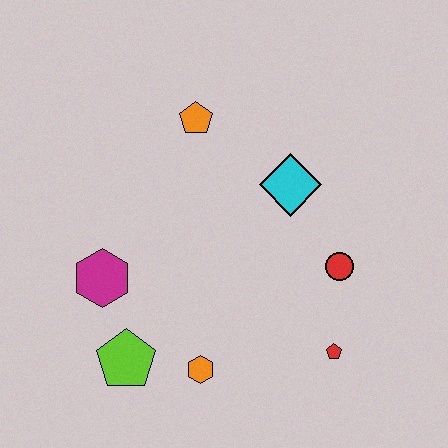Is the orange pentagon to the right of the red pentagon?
No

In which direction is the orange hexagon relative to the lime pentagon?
The orange hexagon is to the right of the lime pentagon.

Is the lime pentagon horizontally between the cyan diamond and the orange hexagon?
No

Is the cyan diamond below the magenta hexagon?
No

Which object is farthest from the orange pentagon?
The red pentagon is farthest from the orange pentagon.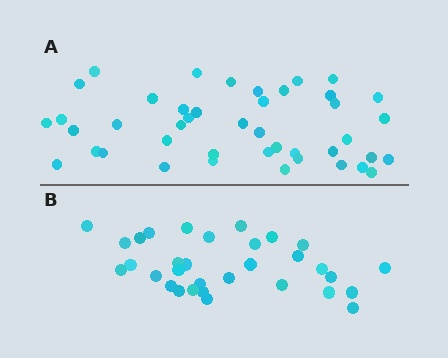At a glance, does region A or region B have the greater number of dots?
Region A (the top region) has more dots.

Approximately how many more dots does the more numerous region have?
Region A has roughly 12 or so more dots than region B.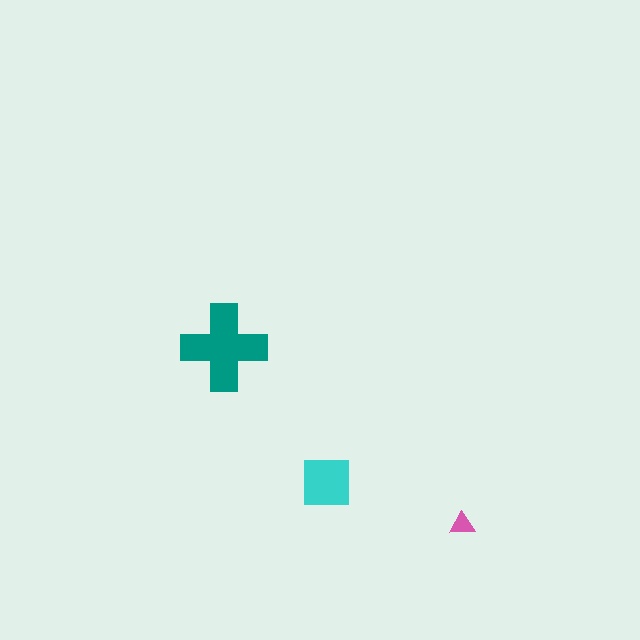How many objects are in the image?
There are 3 objects in the image.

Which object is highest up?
The teal cross is topmost.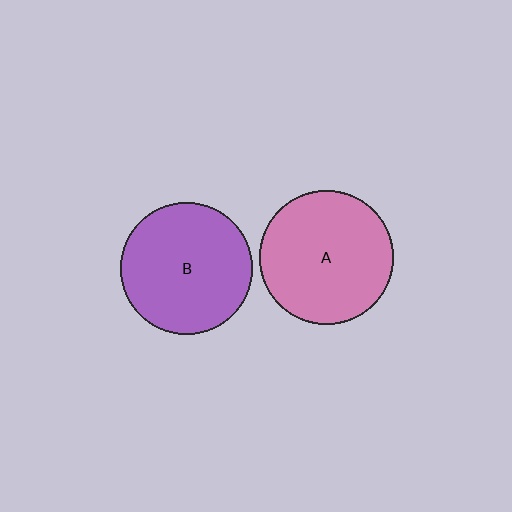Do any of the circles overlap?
No, none of the circles overlap.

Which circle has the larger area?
Circle A (pink).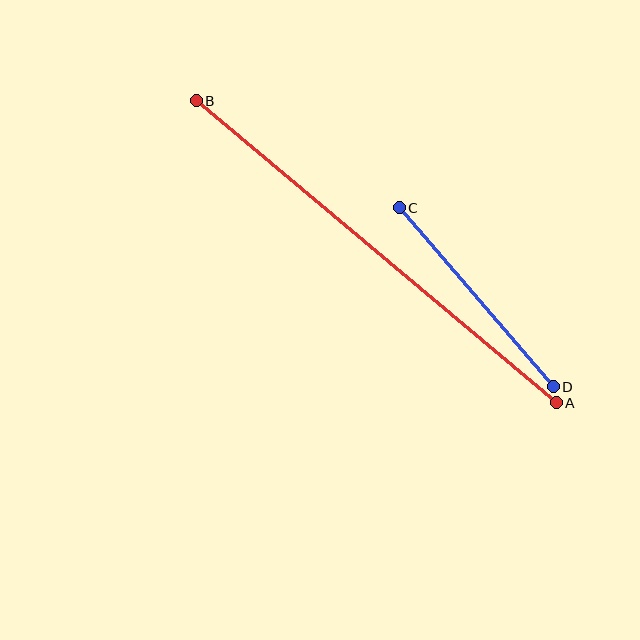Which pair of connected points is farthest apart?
Points A and B are farthest apart.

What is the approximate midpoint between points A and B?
The midpoint is at approximately (376, 252) pixels.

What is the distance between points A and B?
The distance is approximately 470 pixels.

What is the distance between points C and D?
The distance is approximately 236 pixels.